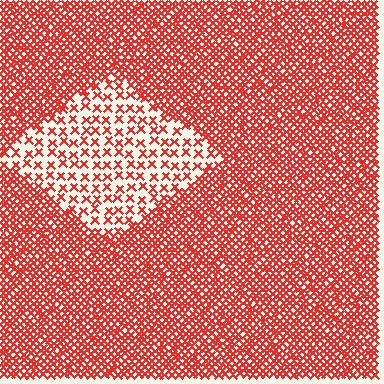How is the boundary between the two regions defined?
The boundary is defined by a change in element density (approximately 2.8x ratio). All elements are the same color, size, and shape.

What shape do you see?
I see a diamond.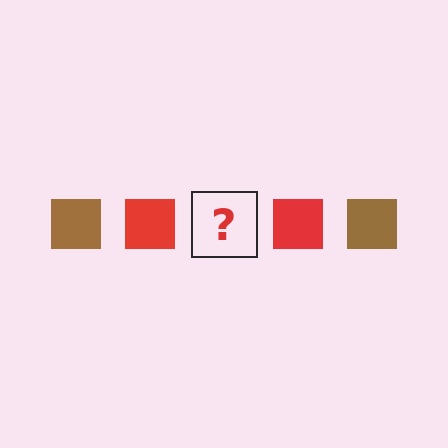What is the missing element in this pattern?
The missing element is a brown square.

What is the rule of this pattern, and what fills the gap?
The rule is that the pattern cycles through brown, red squares. The gap should be filled with a brown square.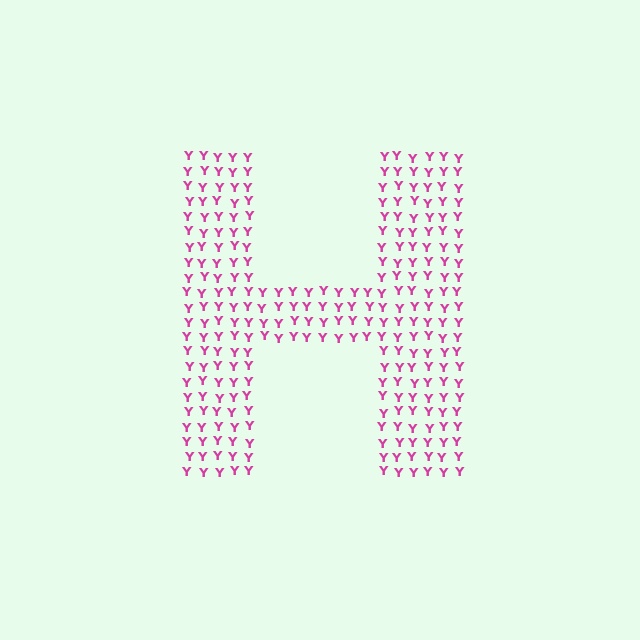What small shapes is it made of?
It is made of small letter Y's.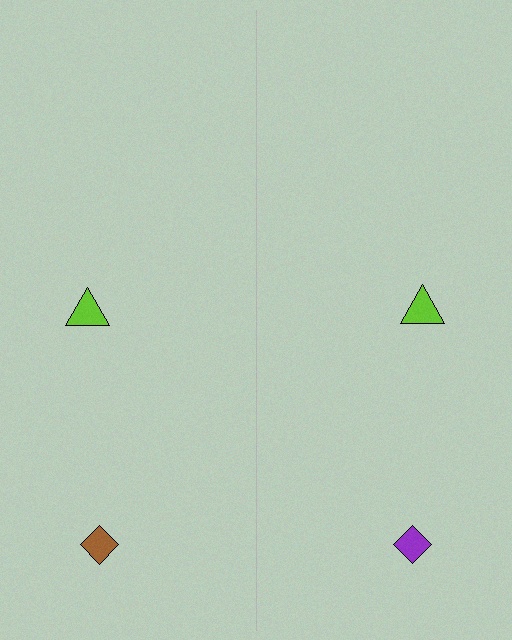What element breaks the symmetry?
The purple diamond on the right side breaks the symmetry — its mirror counterpart is brown.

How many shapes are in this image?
There are 4 shapes in this image.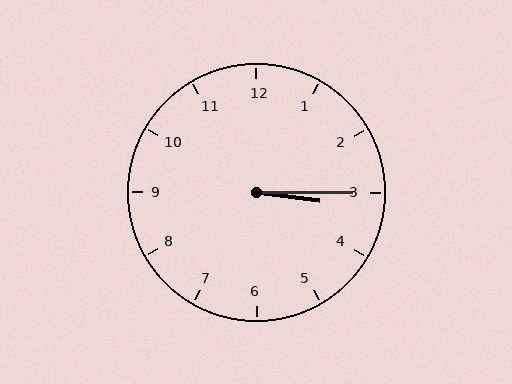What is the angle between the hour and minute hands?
Approximately 8 degrees.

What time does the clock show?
3:15.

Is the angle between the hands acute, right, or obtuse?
It is acute.